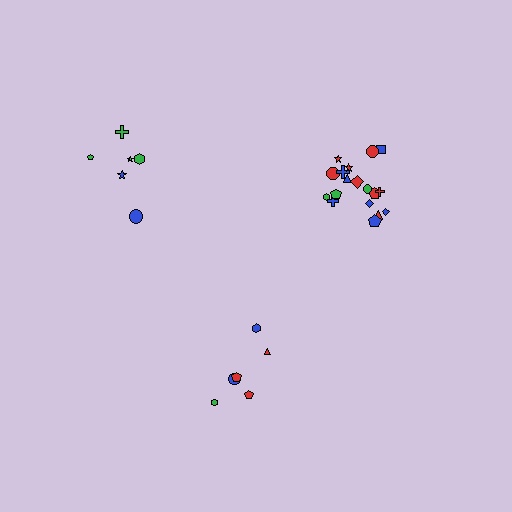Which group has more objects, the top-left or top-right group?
The top-right group.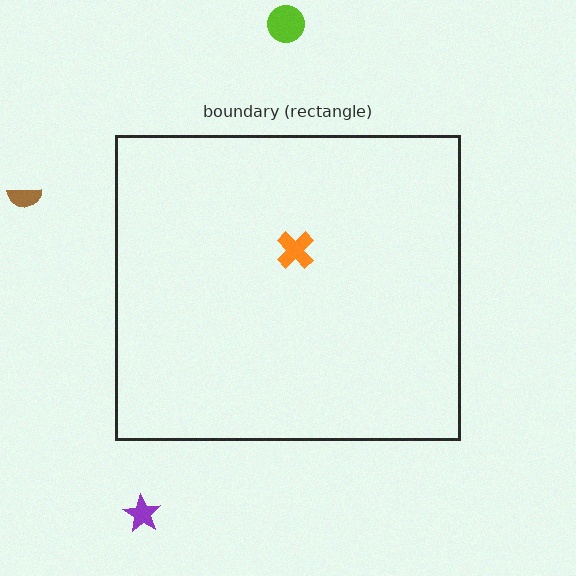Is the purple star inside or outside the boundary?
Outside.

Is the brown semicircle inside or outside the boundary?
Outside.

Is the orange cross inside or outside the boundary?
Inside.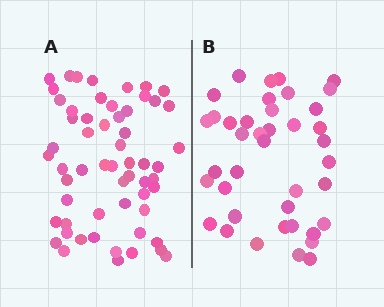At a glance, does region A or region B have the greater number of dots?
Region A (the left region) has more dots.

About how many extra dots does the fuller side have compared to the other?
Region A has approximately 20 more dots than region B.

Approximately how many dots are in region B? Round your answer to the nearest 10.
About 40 dots.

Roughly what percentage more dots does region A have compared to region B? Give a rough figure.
About 45% more.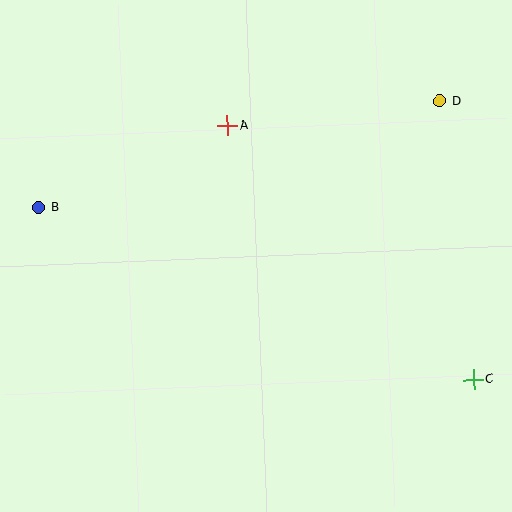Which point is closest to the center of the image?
Point A at (228, 126) is closest to the center.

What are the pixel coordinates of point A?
Point A is at (228, 126).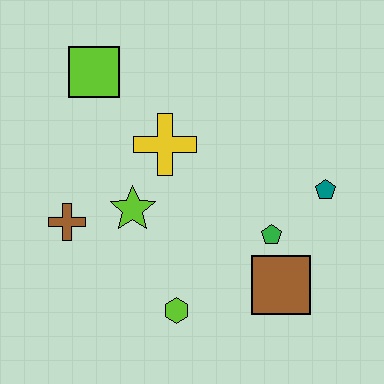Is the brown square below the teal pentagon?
Yes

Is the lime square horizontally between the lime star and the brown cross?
Yes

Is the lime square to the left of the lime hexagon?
Yes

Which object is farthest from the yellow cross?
The brown square is farthest from the yellow cross.